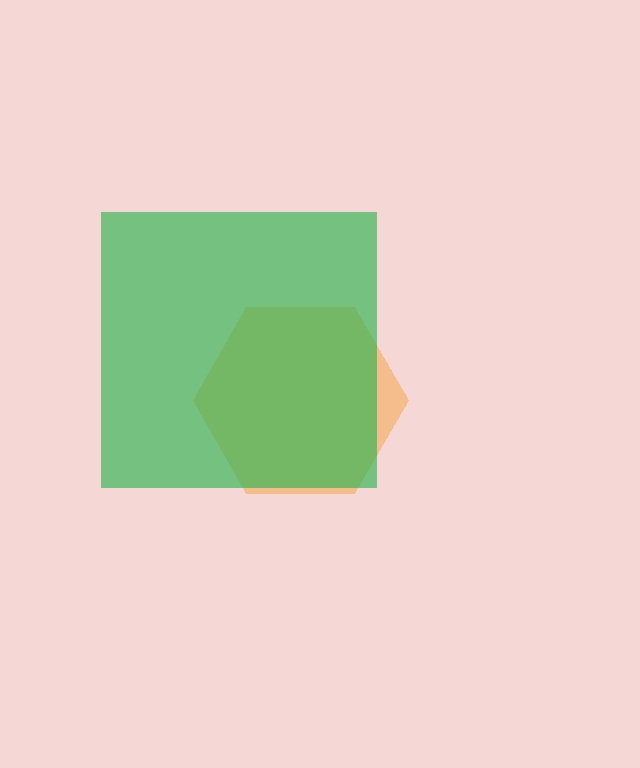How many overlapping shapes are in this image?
There are 2 overlapping shapes in the image.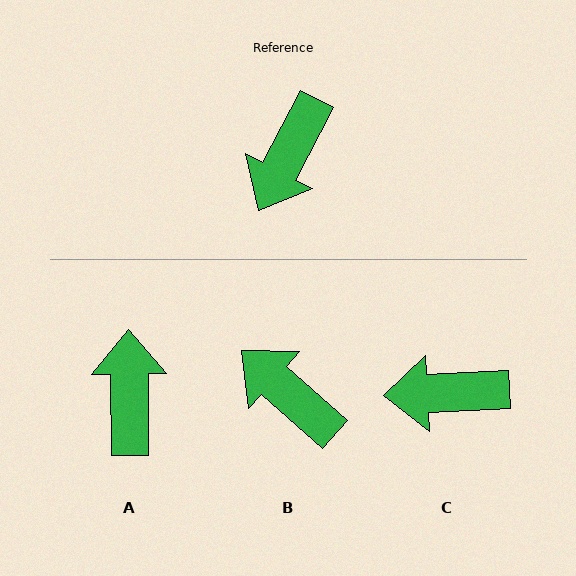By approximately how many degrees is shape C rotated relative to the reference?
Approximately 59 degrees clockwise.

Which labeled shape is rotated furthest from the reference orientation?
A, about 152 degrees away.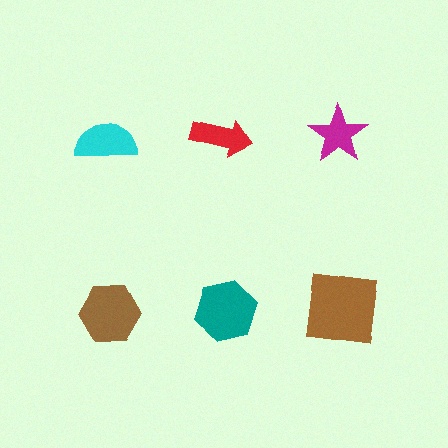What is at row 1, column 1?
A cyan semicircle.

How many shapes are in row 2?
3 shapes.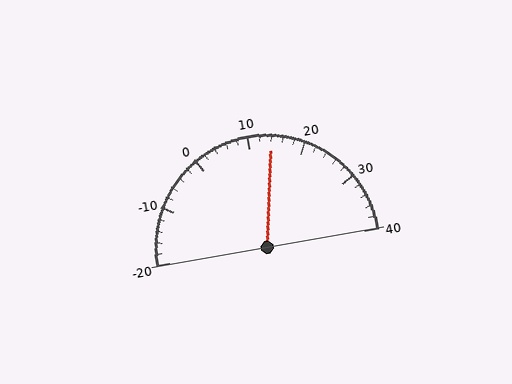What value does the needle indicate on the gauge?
The needle indicates approximately 14.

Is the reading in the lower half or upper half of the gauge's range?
The reading is in the upper half of the range (-20 to 40).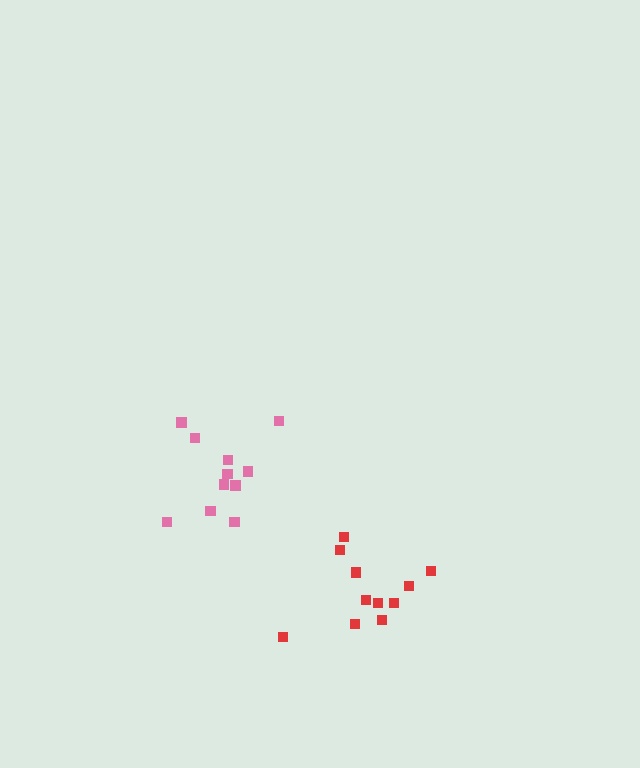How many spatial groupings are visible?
There are 2 spatial groupings.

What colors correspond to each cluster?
The clusters are colored: pink, red.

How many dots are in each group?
Group 1: 11 dots, Group 2: 11 dots (22 total).